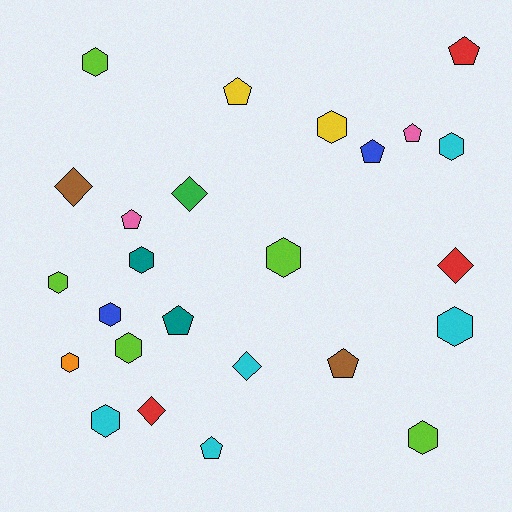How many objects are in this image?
There are 25 objects.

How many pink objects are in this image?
There are 2 pink objects.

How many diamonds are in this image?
There are 5 diamonds.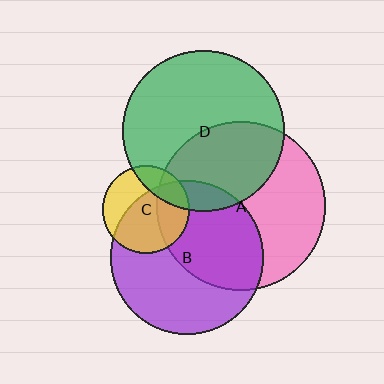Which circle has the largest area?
Circle A (pink).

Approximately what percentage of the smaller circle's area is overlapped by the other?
Approximately 10%.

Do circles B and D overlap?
Yes.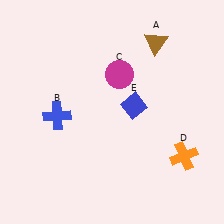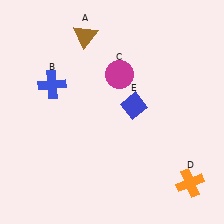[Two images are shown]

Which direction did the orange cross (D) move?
The orange cross (D) moved down.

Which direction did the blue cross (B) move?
The blue cross (B) moved up.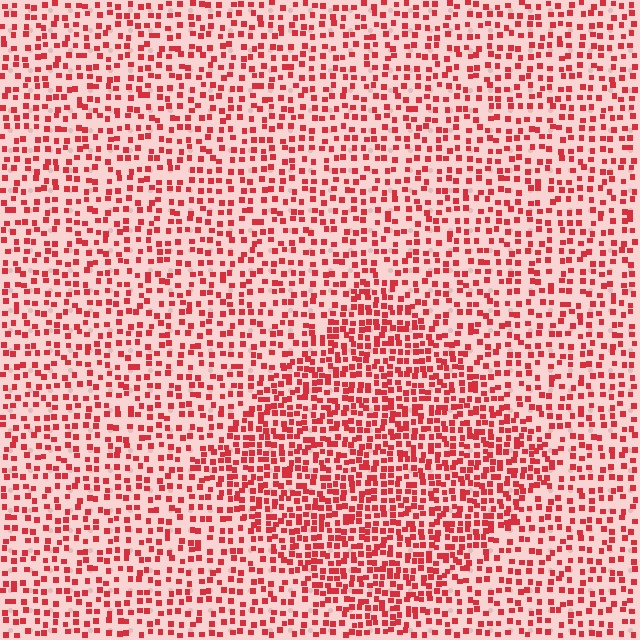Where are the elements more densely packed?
The elements are more densely packed inside the diamond boundary.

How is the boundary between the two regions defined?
The boundary is defined by a change in element density (approximately 1.8x ratio). All elements are the same color, size, and shape.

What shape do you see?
I see a diamond.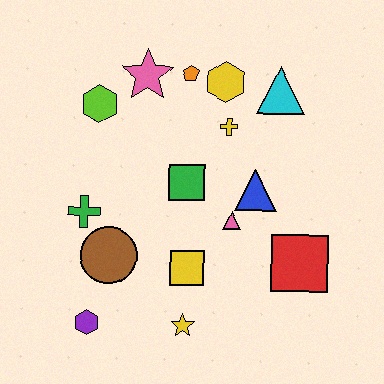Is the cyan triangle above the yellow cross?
Yes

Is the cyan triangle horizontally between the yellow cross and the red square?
Yes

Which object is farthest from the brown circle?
The cyan triangle is farthest from the brown circle.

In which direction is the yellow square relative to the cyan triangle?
The yellow square is below the cyan triangle.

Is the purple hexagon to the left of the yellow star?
Yes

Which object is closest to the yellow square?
The yellow star is closest to the yellow square.